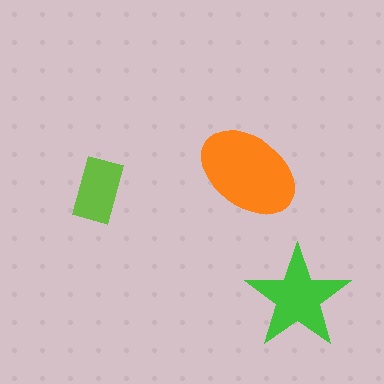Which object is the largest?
The orange ellipse.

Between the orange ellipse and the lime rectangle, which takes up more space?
The orange ellipse.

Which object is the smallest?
The lime rectangle.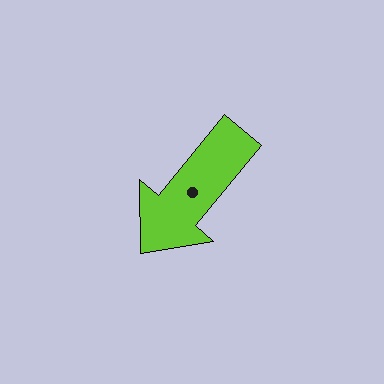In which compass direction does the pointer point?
Southwest.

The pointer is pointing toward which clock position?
Roughly 7 o'clock.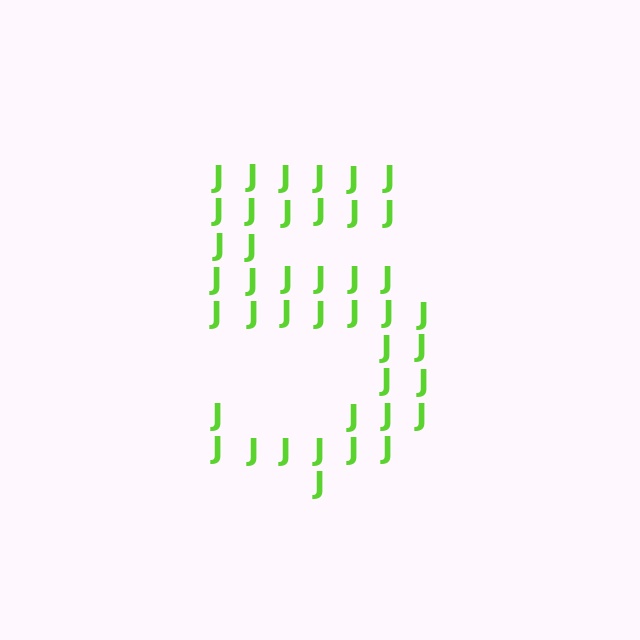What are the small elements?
The small elements are letter J's.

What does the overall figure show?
The overall figure shows the digit 5.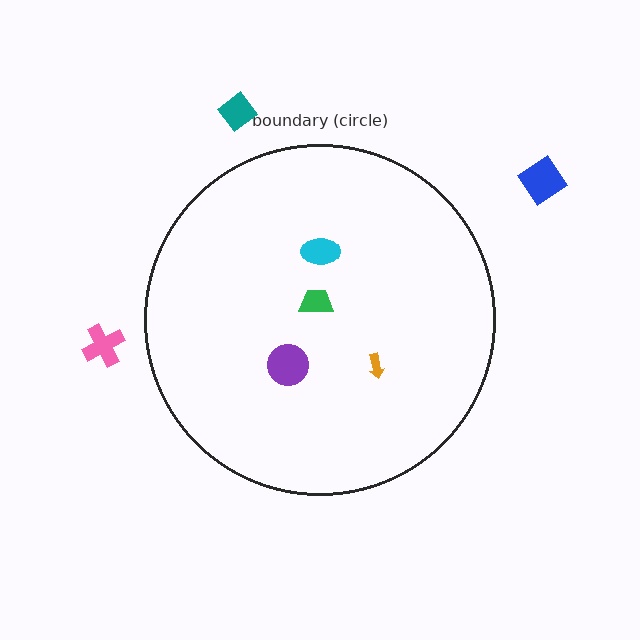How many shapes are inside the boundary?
4 inside, 3 outside.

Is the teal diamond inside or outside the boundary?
Outside.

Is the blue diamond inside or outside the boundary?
Outside.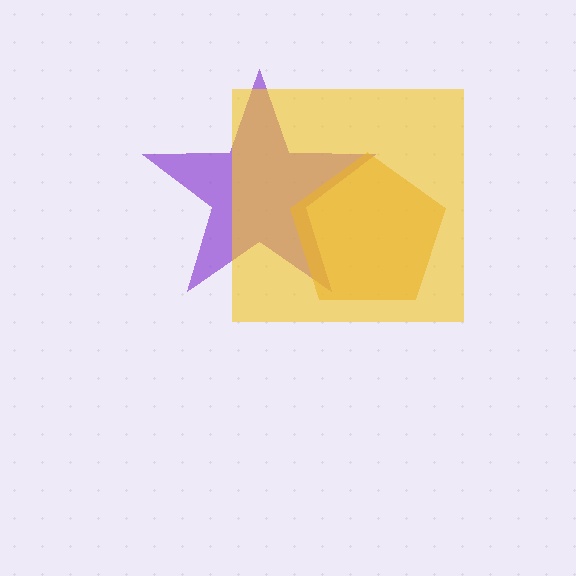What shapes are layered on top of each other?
The layered shapes are: a purple star, an orange pentagon, a yellow square.